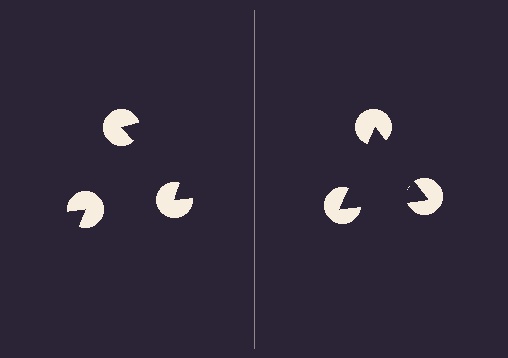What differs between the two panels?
The pac-man discs are positioned identically on both sides; only the wedge orientations differ. On the right they align to a triangle; on the left they are misaligned.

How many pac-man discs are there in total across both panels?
6 — 3 on each side.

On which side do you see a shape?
An illusory triangle appears on the right side. On the left side the wedge cuts are rotated, so no coherent shape forms.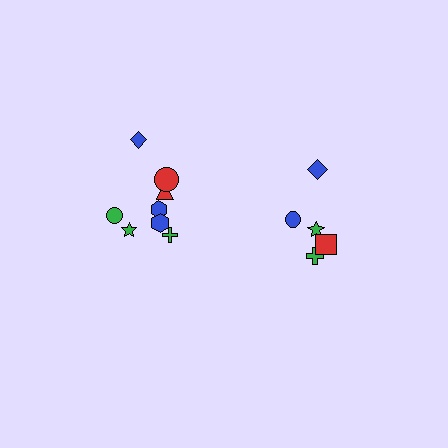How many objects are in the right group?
There are 5 objects.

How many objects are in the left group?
There are 8 objects.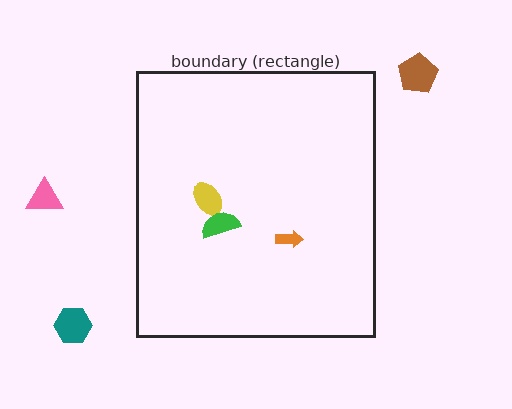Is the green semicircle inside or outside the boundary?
Inside.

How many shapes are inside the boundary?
3 inside, 3 outside.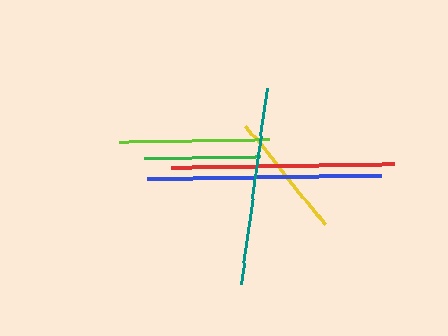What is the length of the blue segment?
The blue segment is approximately 234 pixels long.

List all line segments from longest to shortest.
From longest to shortest: blue, red, teal, lime, yellow, green.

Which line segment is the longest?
The blue line is the longest at approximately 234 pixels.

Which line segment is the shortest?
The green line is the shortest at approximately 115 pixels.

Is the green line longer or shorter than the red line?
The red line is longer than the green line.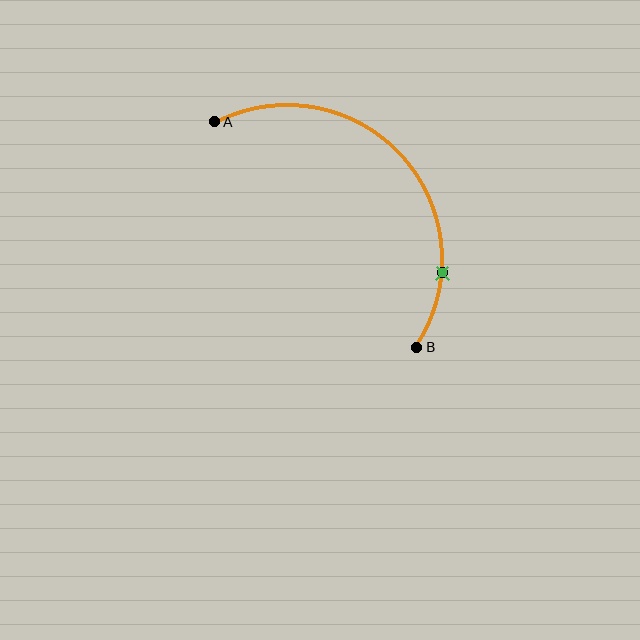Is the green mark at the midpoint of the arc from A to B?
No. The green mark lies on the arc but is closer to endpoint B. The arc midpoint would be at the point on the curve equidistant along the arc from both A and B.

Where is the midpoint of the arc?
The arc midpoint is the point on the curve farthest from the straight line joining A and B. It sits above and to the right of that line.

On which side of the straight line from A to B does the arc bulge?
The arc bulges above and to the right of the straight line connecting A and B.